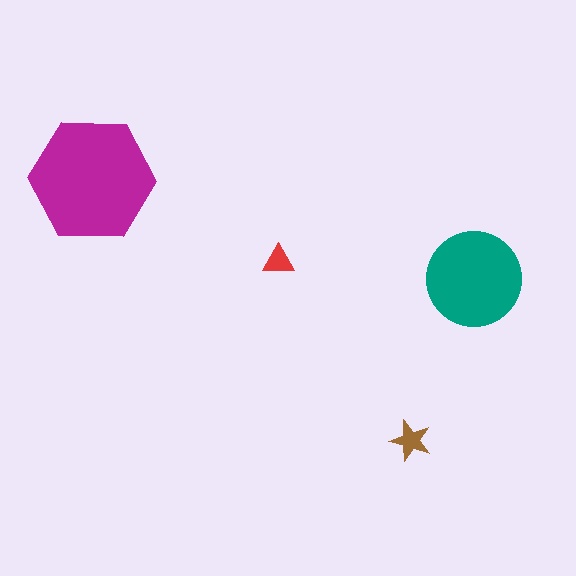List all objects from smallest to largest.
The red triangle, the brown star, the teal circle, the magenta hexagon.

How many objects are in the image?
There are 4 objects in the image.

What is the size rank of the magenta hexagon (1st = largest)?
1st.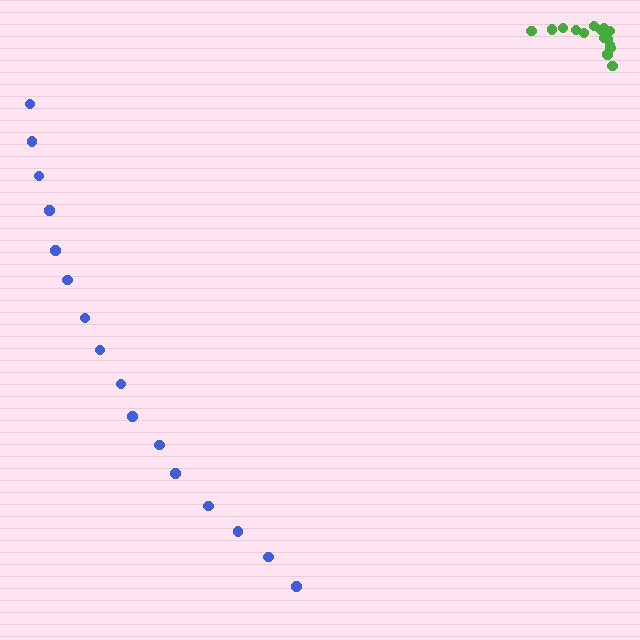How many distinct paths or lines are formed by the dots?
There are 2 distinct paths.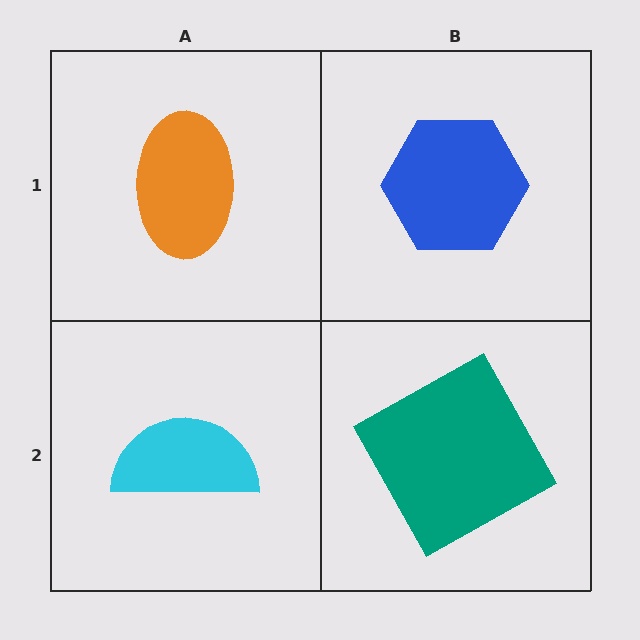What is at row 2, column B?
A teal square.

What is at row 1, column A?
An orange ellipse.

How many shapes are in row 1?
2 shapes.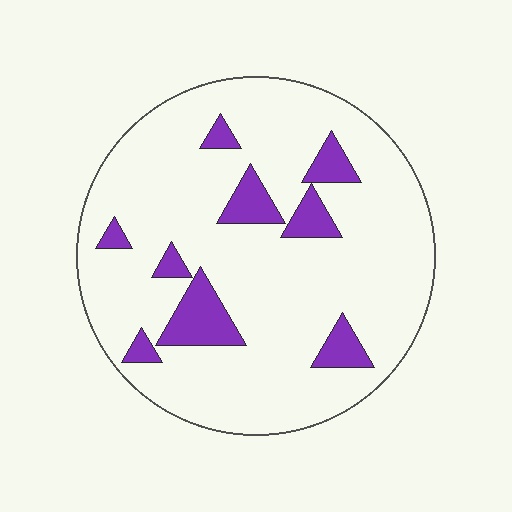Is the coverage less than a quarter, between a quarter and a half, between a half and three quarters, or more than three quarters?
Less than a quarter.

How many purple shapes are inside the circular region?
9.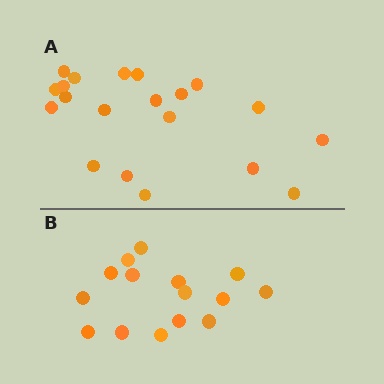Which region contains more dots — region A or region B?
Region A (the top region) has more dots.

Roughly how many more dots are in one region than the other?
Region A has about 5 more dots than region B.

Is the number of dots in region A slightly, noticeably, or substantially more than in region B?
Region A has noticeably more, but not dramatically so. The ratio is roughly 1.3 to 1.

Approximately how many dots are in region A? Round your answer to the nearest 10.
About 20 dots.